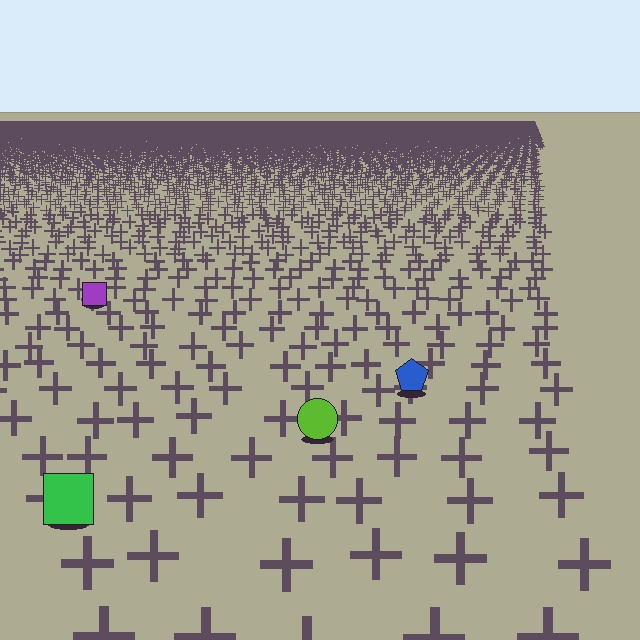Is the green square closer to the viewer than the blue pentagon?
Yes. The green square is closer — you can tell from the texture gradient: the ground texture is coarser near it.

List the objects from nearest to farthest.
From nearest to farthest: the green square, the lime circle, the blue pentagon, the purple square.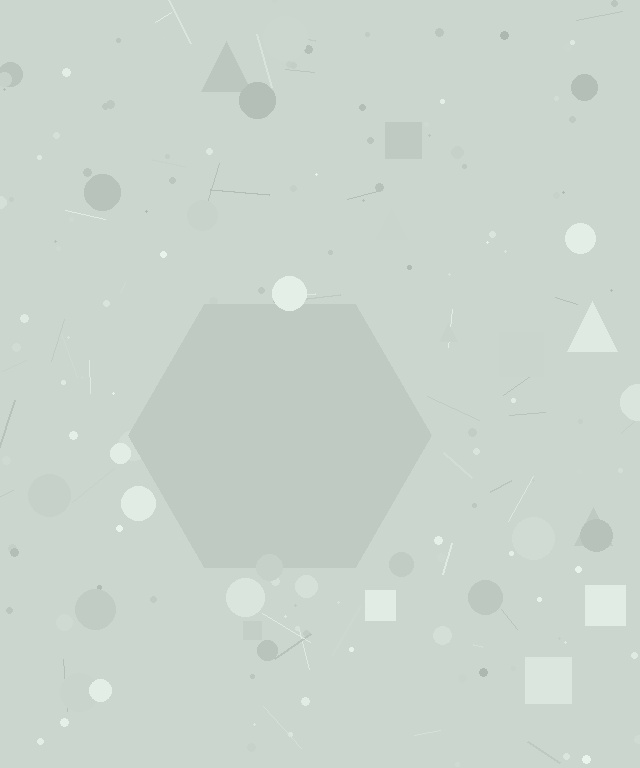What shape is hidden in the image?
A hexagon is hidden in the image.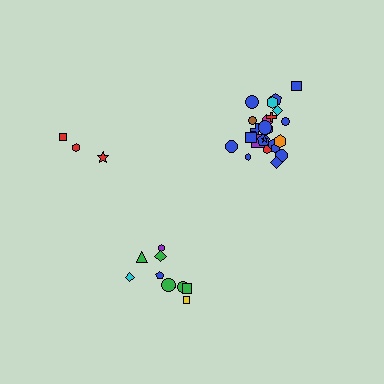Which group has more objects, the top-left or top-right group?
The top-right group.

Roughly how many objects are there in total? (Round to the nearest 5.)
Roughly 40 objects in total.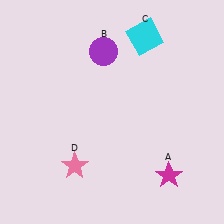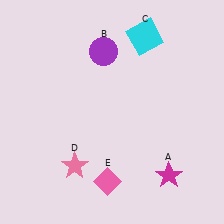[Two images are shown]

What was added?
A pink diamond (E) was added in Image 2.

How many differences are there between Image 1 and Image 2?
There is 1 difference between the two images.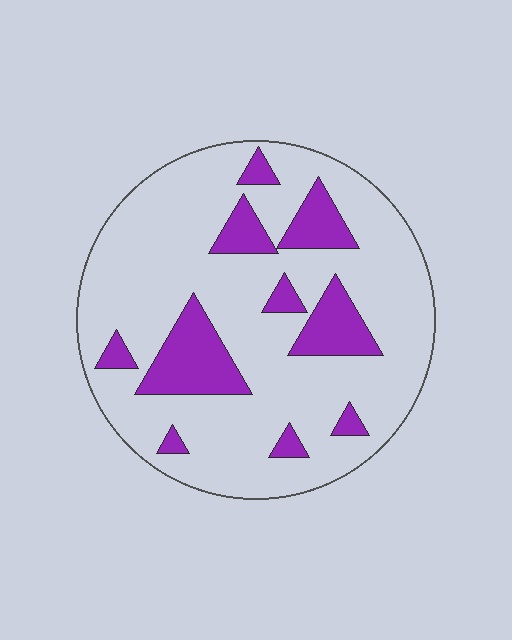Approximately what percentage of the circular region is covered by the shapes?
Approximately 20%.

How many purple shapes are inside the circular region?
10.